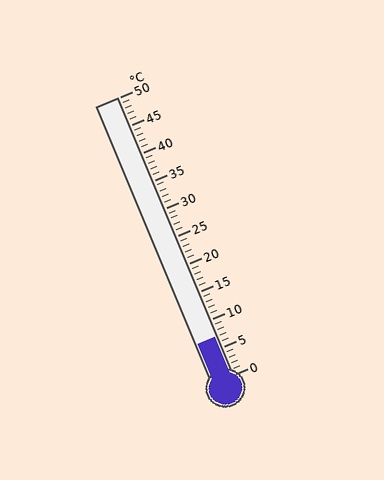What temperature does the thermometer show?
The thermometer shows approximately 7°C.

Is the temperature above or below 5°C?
The temperature is above 5°C.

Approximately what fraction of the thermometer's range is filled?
The thermometer is filled to approximately 15% of its range.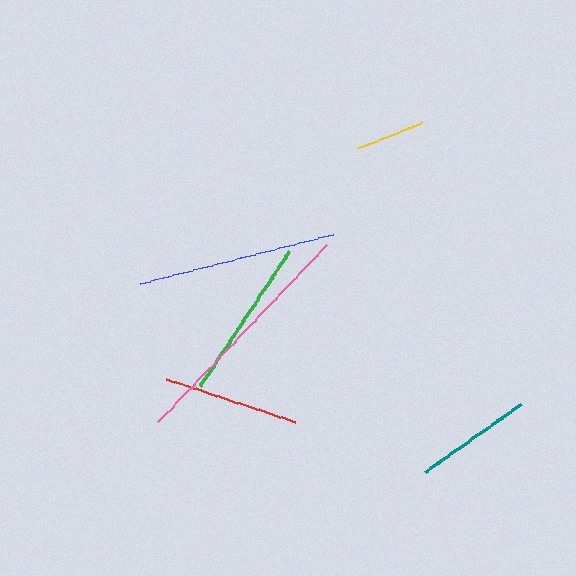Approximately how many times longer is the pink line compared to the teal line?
The pink line is approximately 2.1 times the length of the teal line.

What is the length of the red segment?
The red segment is approximately 136 pixels long.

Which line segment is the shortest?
The yellow line is the shortest at approximately 70 pixels.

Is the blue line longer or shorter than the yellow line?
The blue line is longer than the yellow line.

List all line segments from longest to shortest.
From longest to shortest: pink, blue, green, red, teal, yellow.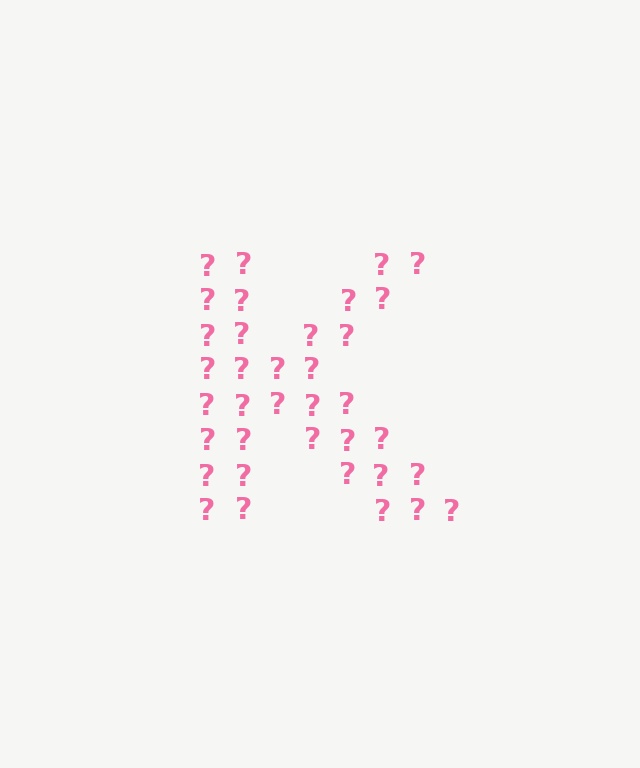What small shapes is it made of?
It is made of small question marks.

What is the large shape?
The large shape is the letter K.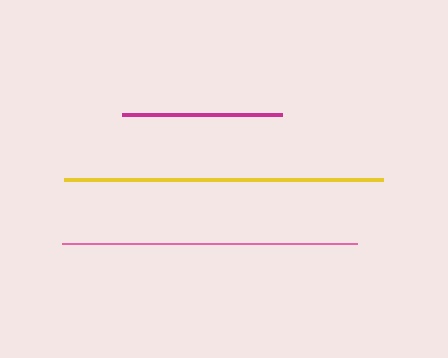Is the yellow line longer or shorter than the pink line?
The yellow line is longer than the pink line.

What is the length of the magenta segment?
The magenta segment is approximately 160 pixels long.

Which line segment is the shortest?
The magenta line is the shortest at approximately 160 pixels.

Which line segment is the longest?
The yellow line is the longest at approximately 319 pixels.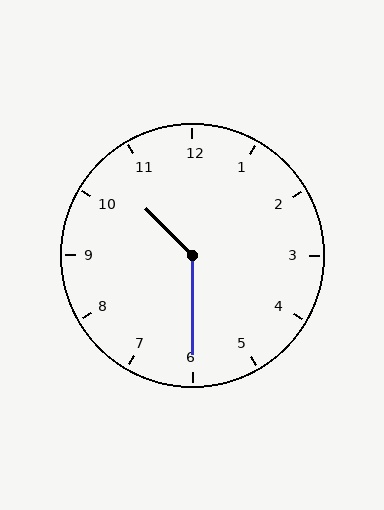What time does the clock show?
10:30.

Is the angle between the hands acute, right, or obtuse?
It is obtuse.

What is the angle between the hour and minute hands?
Approximately 135 degrees.